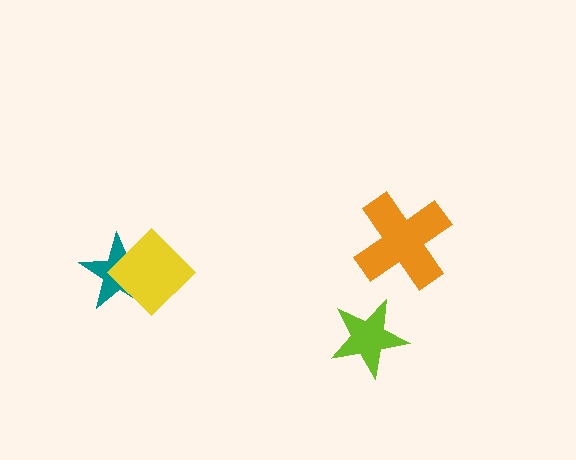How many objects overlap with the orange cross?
0 objects overlap with the orange cross.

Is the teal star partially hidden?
Yes, it is partially covered by another shape.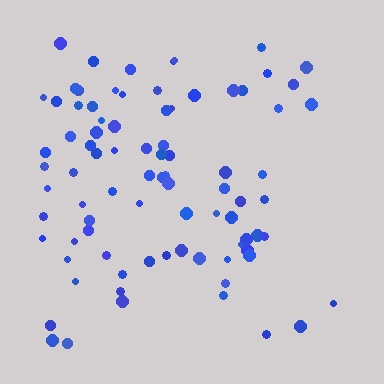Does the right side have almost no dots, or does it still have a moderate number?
Still a moderate number, just noticeably fewer than the left.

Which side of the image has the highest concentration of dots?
The left.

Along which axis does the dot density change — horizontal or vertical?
Horizontal.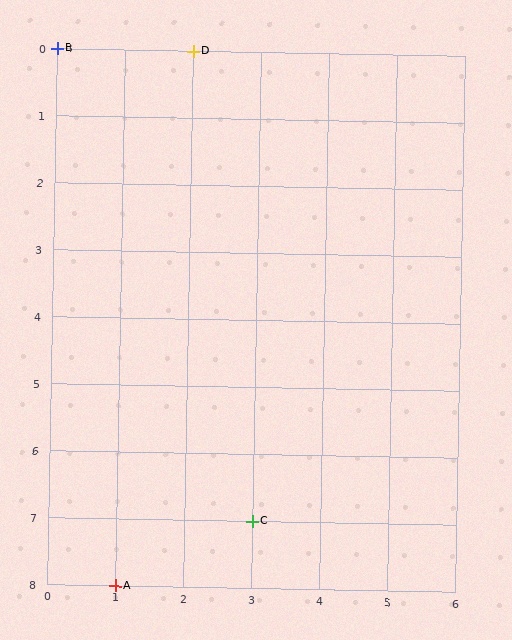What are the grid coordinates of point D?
Point D is at grid coordinates (2, 0).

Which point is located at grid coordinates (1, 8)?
Point A is at (1, 8).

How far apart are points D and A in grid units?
Points D and A are 1 column and 8 rows apart (about 8.1 grid units diagonally).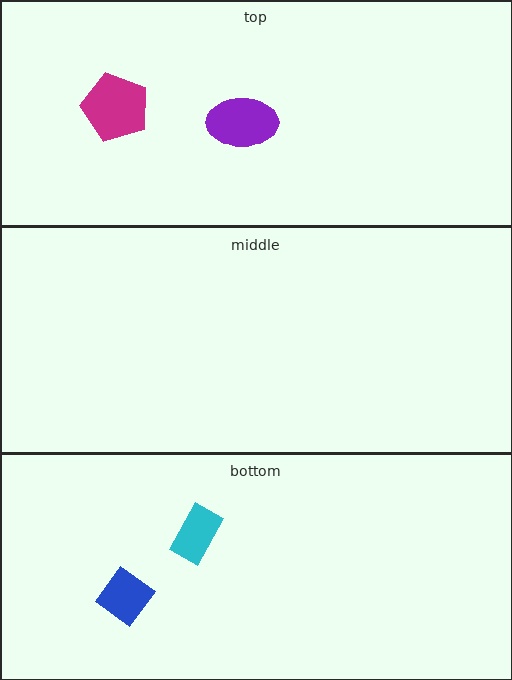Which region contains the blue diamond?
The bottom region.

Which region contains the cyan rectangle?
The bottom region.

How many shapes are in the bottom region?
2.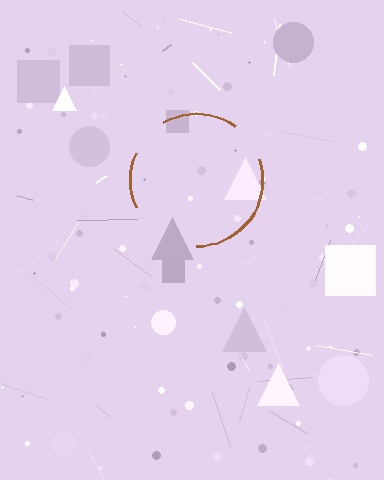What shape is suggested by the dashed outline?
The dashed outline suggests a circle.